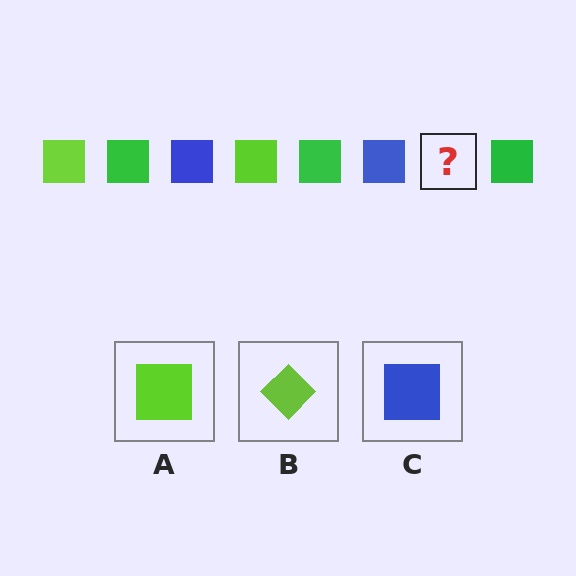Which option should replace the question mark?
Option A.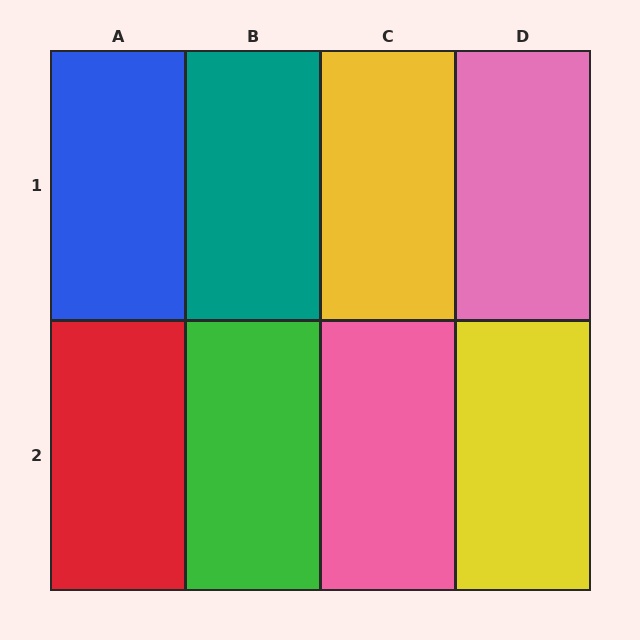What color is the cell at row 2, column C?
Pink.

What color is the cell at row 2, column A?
Red.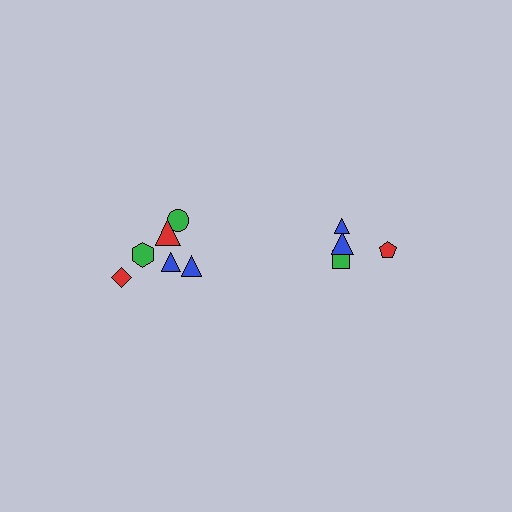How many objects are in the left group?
There are 6 objects.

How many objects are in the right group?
There are 4 objects.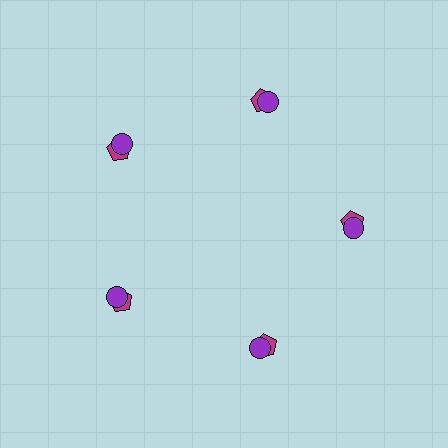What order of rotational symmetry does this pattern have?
This pattern has 5-fold rotational symmetry.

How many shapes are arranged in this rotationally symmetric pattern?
There are 10 shapes, arranged in 5 groups of 2.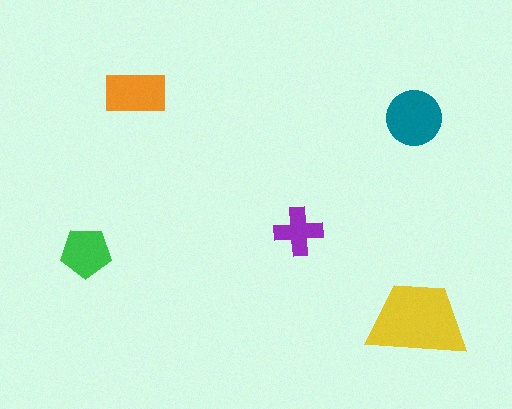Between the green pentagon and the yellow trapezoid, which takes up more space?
The yellow trapezoid.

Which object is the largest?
The yellow trapezoid.